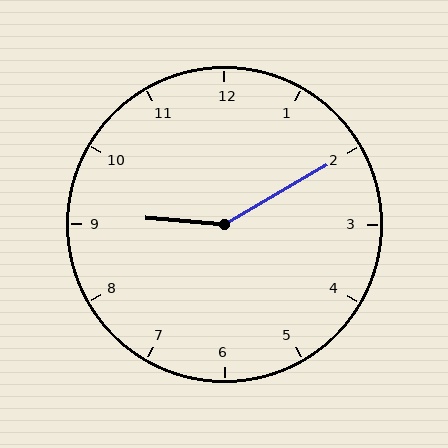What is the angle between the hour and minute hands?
Approximately 145 degrees.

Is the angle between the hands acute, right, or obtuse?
It is obtuse.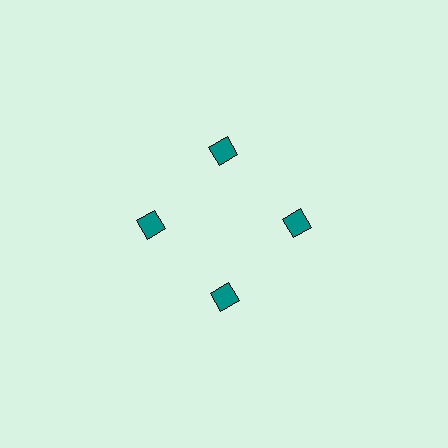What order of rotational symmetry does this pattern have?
This pattern has 4-fold rotational symmetry.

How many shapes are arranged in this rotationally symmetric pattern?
There are 4 shapes, arranged in 4 groups of 1.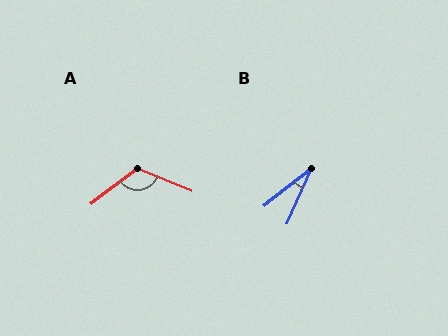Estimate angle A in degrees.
Approximately 121 degrees.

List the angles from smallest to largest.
B (29°), A (121°).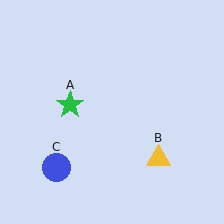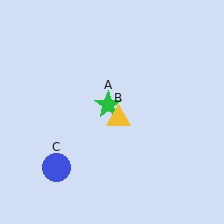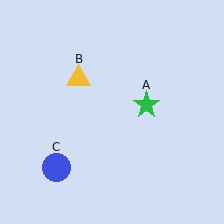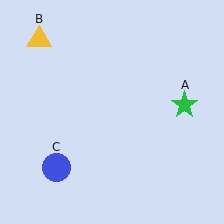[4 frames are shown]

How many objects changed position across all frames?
2 objects changed position: green star (object A), yellow triangle (object B).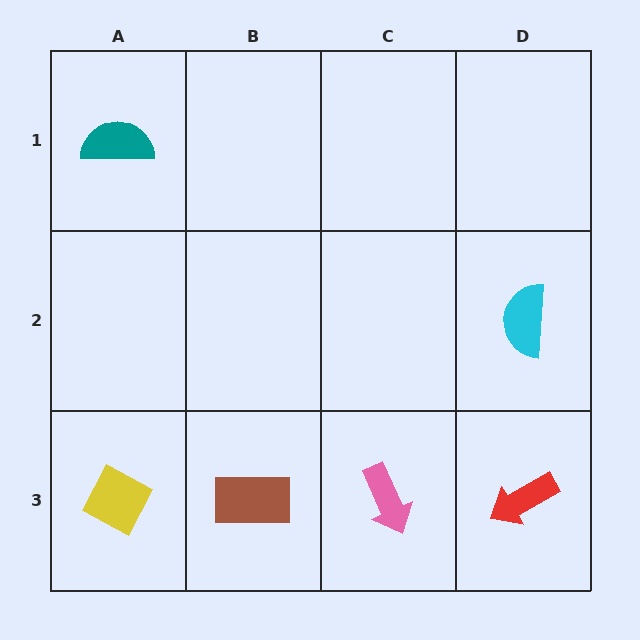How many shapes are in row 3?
4 shapes.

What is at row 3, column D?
A red arrow.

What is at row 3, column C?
A pink arrow.